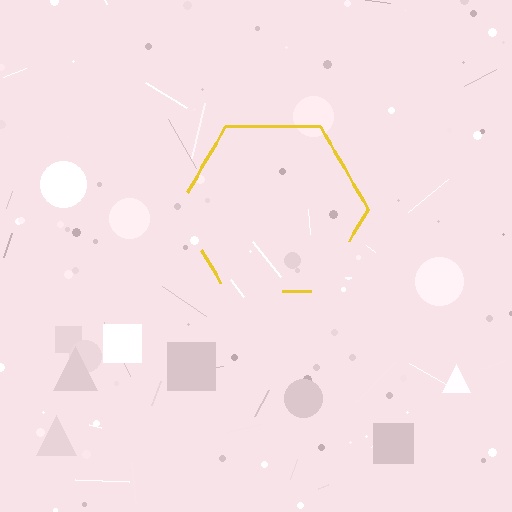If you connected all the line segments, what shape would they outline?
They would outline a hexagon.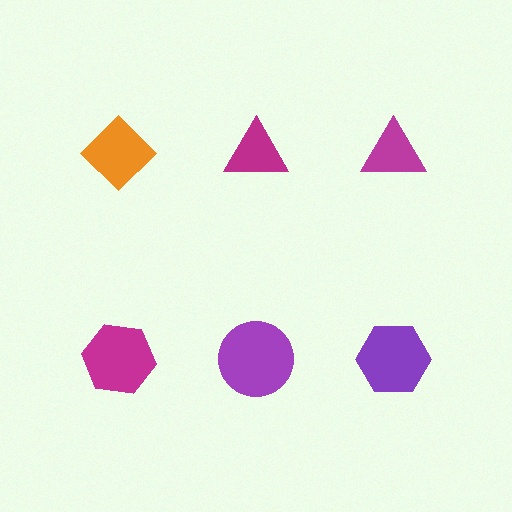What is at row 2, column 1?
A magenta hexagon.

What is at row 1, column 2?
A magenta triangle.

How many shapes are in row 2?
3 shapes.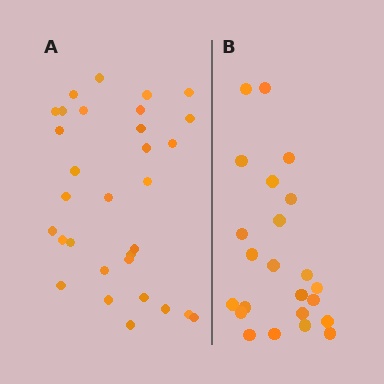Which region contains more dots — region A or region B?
Region A (the left region) has more dots.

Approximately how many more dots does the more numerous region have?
Region A has roughly 8 or so more dots than region B.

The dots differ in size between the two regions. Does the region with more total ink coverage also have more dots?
No. Region B has more total ink coverage because its dots are larger, but region A actually contains more individual dots. Total area can be misleading — the number of items is what matters here.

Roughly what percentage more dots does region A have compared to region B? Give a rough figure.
About 35% more.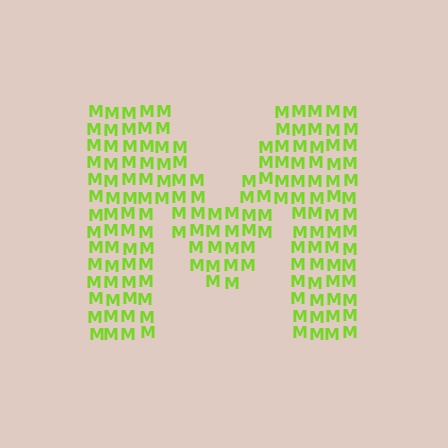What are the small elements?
The small elements are letter M's.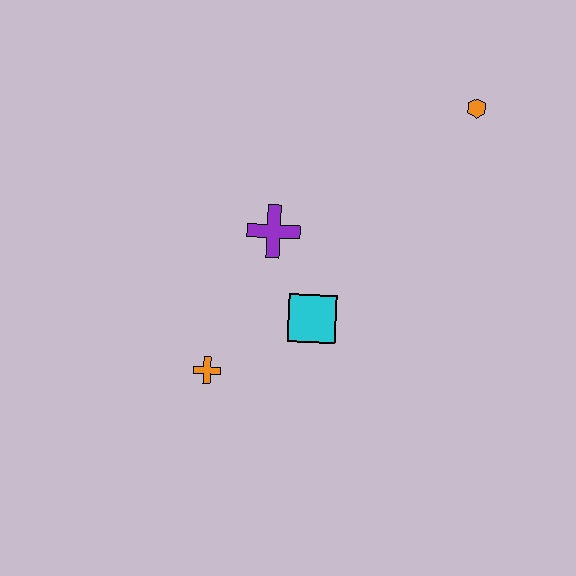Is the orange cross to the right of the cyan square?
No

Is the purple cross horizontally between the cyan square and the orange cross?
Yes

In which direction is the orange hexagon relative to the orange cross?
The orange hexagon is above the orange cross.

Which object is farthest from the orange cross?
The orange hexagon is farthest from the orange cross.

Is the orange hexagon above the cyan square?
Yes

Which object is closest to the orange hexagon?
The purple cross is closest to the orange hexagon.